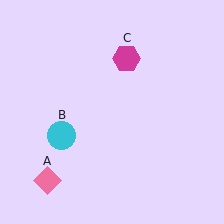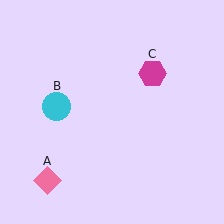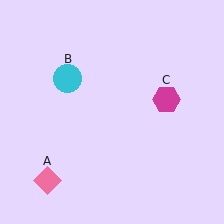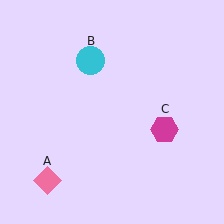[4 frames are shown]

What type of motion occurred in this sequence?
The cyan circle (object B), magenta hexagon (object C) rotated clockwise around the center of the scene.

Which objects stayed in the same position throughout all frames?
Pink diamond (object A) remained stationary.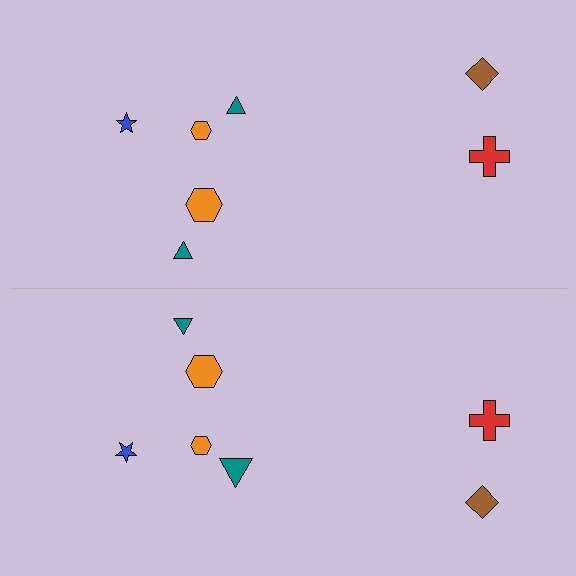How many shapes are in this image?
There are 14 shapes in this image.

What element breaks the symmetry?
The teal triangle on the bottom side has a different size than its mirror counterpart.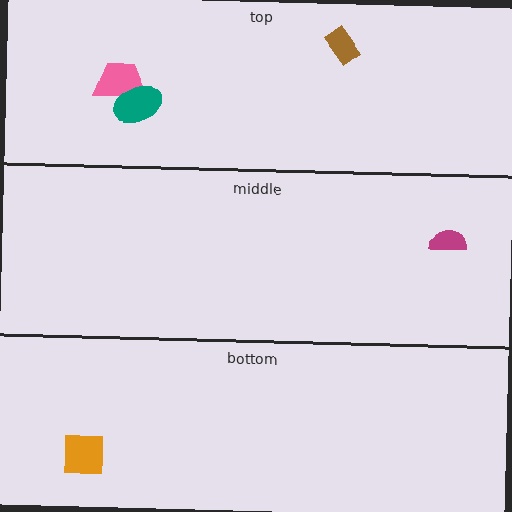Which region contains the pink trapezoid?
The top region.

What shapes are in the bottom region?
The orange square.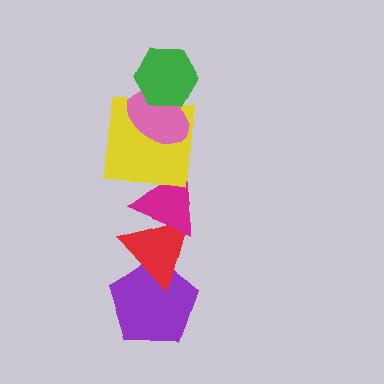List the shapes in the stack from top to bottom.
From top to bottom: the green hexagon, the pink ellipse, the yellow square, the magenta triangle, the red triangle, the purple pentagon.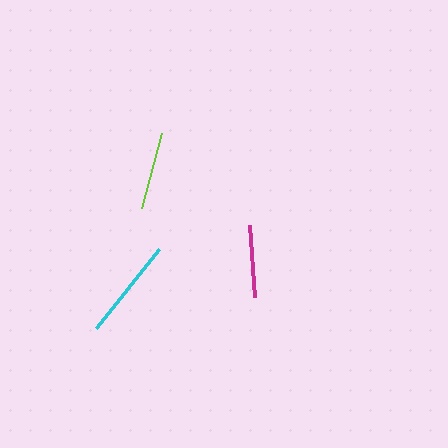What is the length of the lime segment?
The lime segment is approximately 78 pixels long.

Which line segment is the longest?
The cyan line is the longest at approximately 101 pixels.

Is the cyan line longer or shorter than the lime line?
The cyan line is longer than the lime line.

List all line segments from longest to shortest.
From longest to shortest: cyan, lime, magenta.